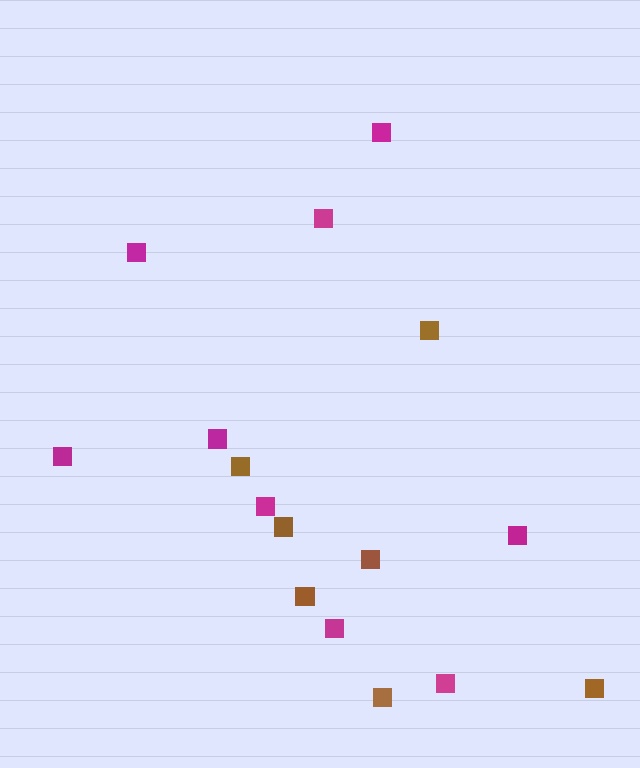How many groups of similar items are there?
There are 2 groups: one group of brown squares (7) and one group of magenta squares (9).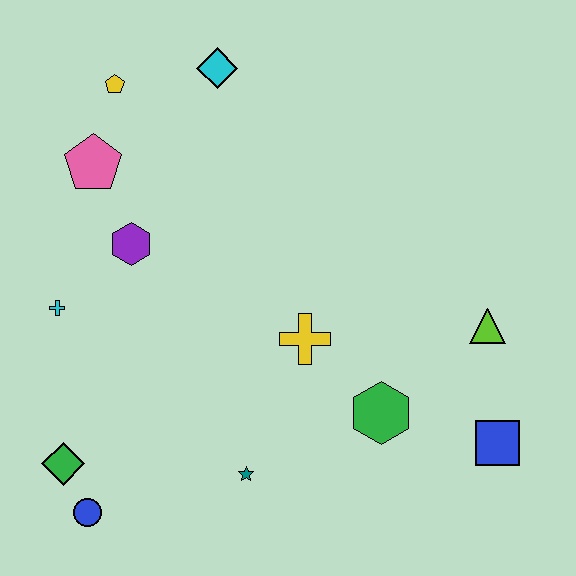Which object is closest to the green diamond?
The blue circle is closest to the green diamond.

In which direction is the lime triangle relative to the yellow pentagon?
The lime triangle is to the right of the yellow pentagon.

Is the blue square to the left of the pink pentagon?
No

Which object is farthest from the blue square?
The yellow pentagon is farthest from the blue square.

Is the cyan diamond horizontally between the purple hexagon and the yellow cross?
Yes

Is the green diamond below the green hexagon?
Yes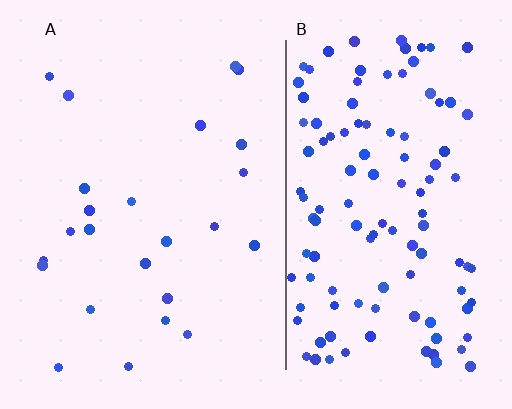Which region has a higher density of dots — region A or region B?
B (the right).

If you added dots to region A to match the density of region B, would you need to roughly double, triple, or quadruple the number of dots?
Approximately quadruple.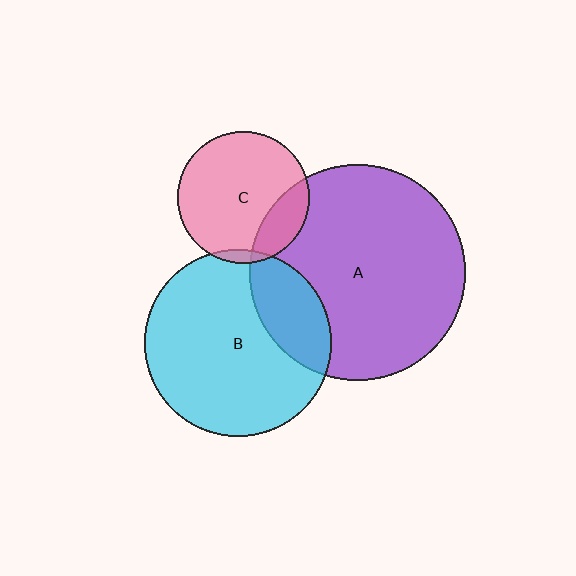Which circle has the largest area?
Circle A (purple).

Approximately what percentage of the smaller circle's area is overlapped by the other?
Approximately 5%.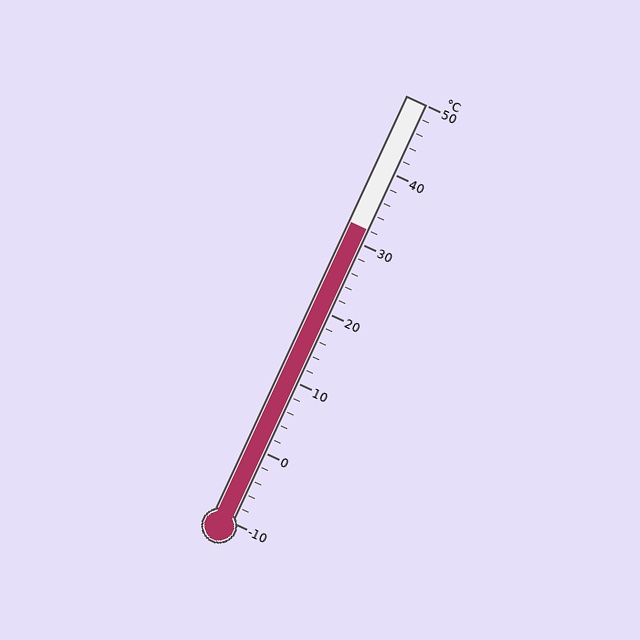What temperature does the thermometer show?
The thermometer shows approximately 32°C.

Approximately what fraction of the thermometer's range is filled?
The thermometer is filled to approximately 70% of its range.